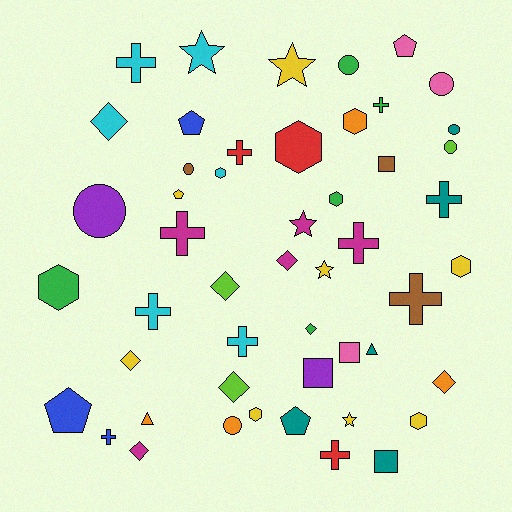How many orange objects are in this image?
There are 4 orange objects.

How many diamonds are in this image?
There are 8 diamonds.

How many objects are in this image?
There are 50 objects.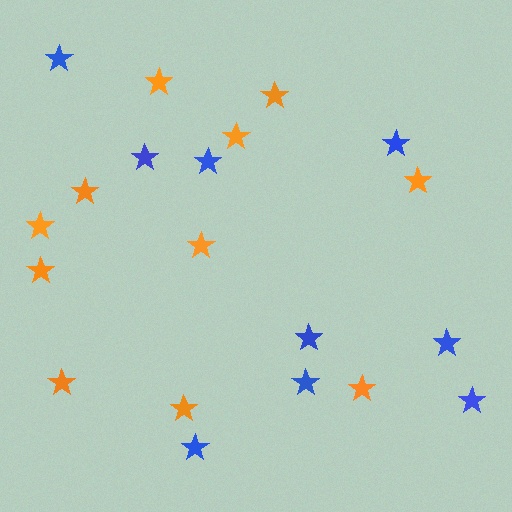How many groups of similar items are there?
There are 2 groups: one group of orange stars (11) and one group of blue stars (9).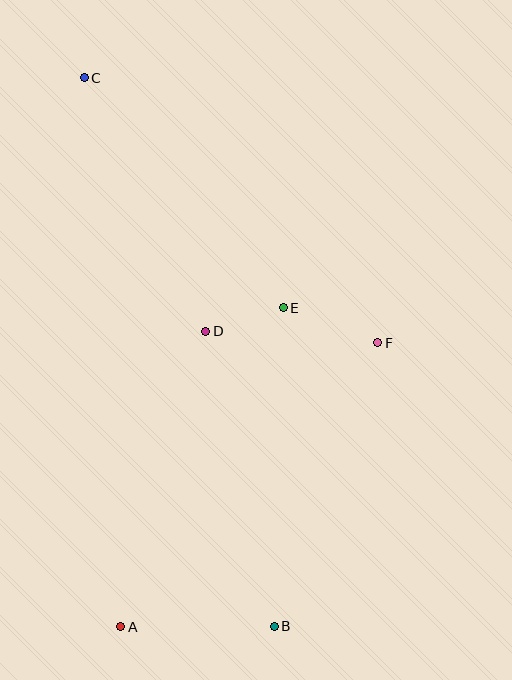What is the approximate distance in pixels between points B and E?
The distance between B and E is approximately 319 pixels.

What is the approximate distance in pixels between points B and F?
The distance between B and F is approximately 302 pixels.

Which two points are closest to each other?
Points D and E are closest to each other.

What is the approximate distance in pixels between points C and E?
The distance between C and E is approximately 304 pixels.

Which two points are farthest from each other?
Points B and C are farthest from each other.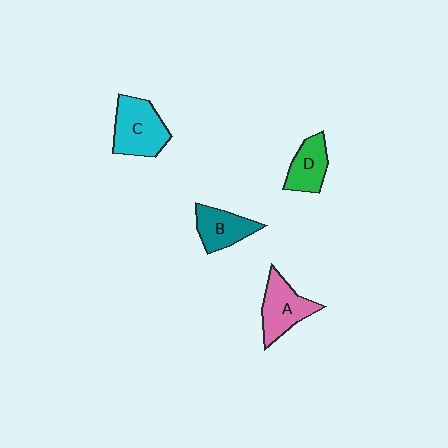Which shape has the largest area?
Shape C (cyan).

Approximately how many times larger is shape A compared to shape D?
Approximately 1.3 times.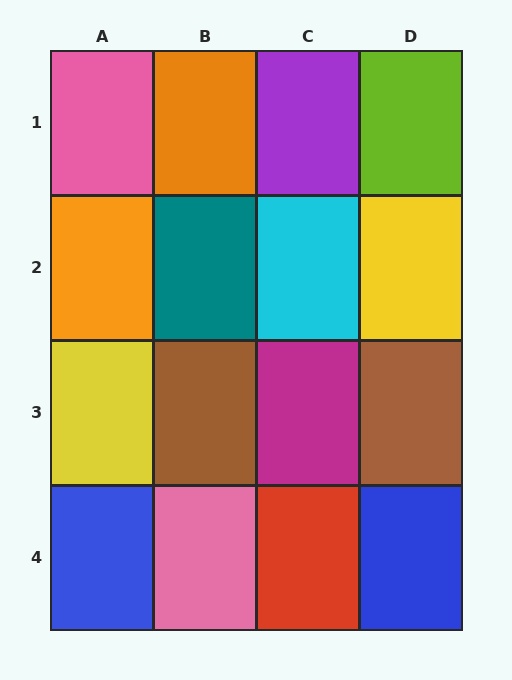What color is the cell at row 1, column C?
Purple.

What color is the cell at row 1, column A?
Pink.